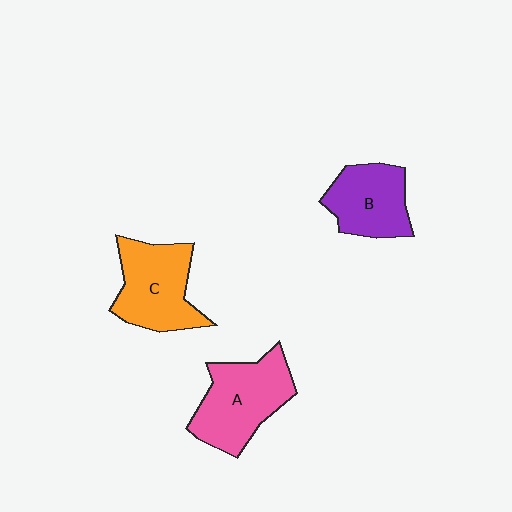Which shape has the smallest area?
Shape B (purple).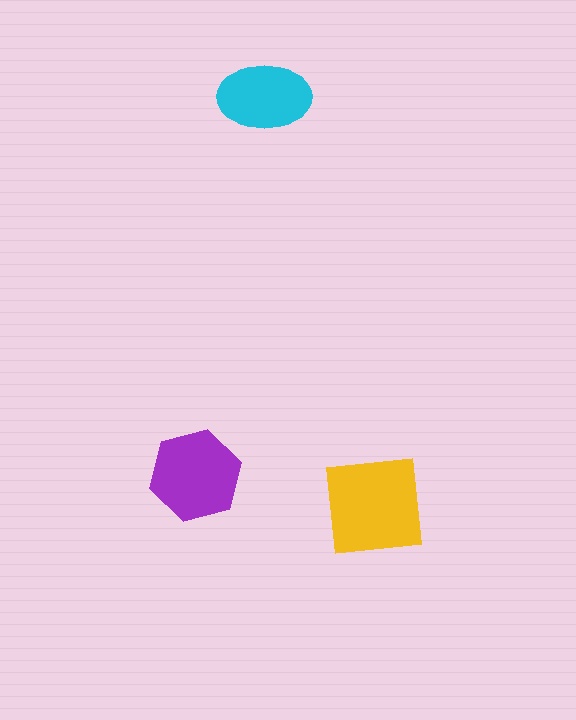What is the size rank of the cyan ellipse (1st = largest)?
3rd.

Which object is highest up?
The cyan ellipse is topmost.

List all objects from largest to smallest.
The yellow square, the purple hexagon, the cyan ellipse.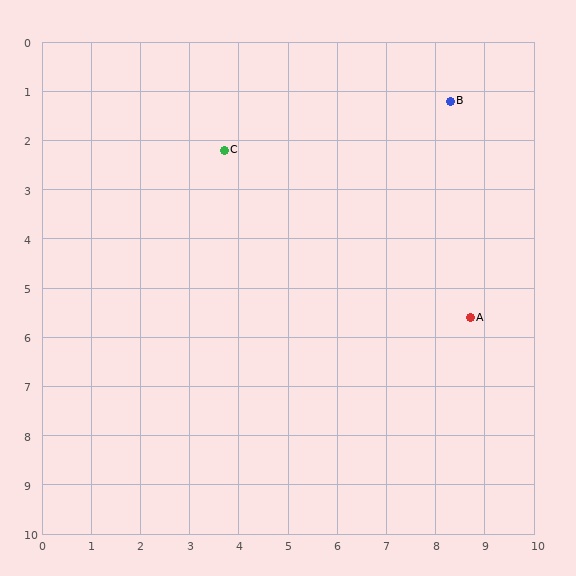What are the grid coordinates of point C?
Point C is at approximately (3.7, 2.2).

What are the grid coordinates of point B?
Point B is at approximately (8.3, 1.2).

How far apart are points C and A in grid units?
Points C and A are about 6.0 grid units apart.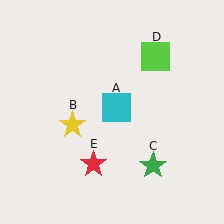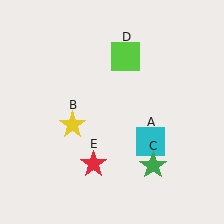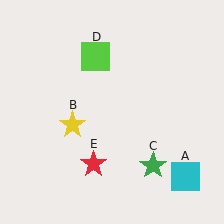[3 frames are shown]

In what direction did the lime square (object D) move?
The lime square (object D) moved left.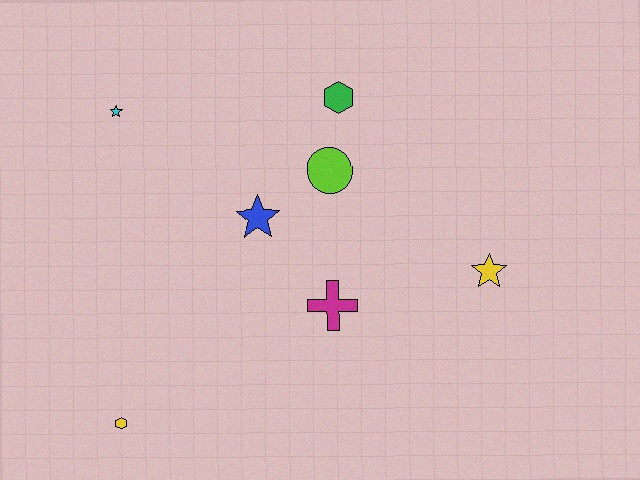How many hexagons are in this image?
There are 2 hexagons.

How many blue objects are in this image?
There is 1 blue object.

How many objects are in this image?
There are 7 objects.